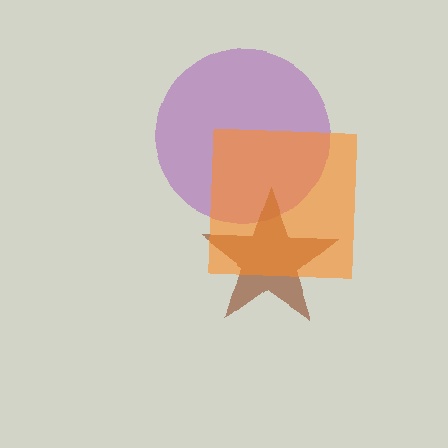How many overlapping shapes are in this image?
There are 3 overlapping shapes in the image.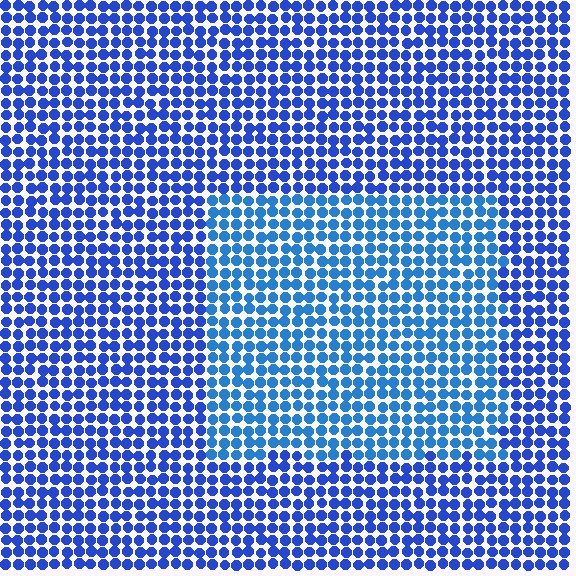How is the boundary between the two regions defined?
The boundary is defined purely by a slight shift in hue (about 21 degrees). Spacing, size, and orientation are identical on both sides.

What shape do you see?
I see a rectangle.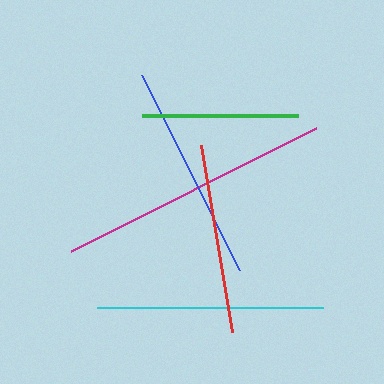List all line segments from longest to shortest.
From longest to shortest: magenta, cyan, blue, red, green.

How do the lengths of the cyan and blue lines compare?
The cyan and blue lines are approximately the same length.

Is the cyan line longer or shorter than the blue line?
The cyan line is longer than the blue line.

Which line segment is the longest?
The magenta line is the longest at approximately 274 pixels.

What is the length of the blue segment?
The blue segment is approximately 218 pixels long.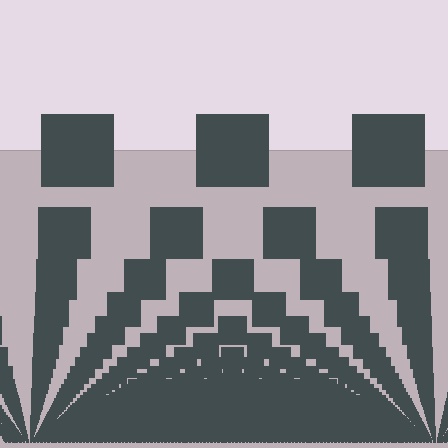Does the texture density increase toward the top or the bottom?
Density increases toward the bottom.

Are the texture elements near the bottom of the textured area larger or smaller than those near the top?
Smaller. The gradient is inverted — elements near the bottom are smaller and denser.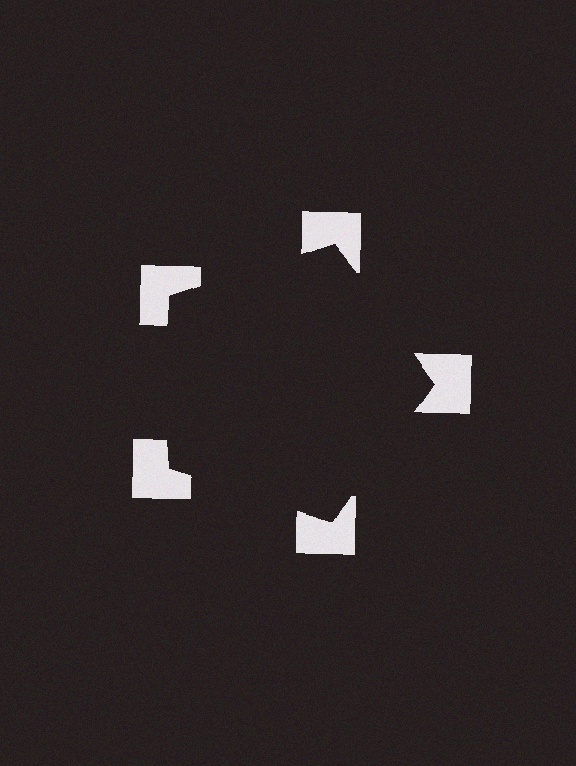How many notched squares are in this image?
There are 5 — one at each vertex of the illusory pentagon.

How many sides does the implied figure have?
5 sides.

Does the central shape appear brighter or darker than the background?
It typically appears slightly darker than the background, even though no actual brightness change is drawn.